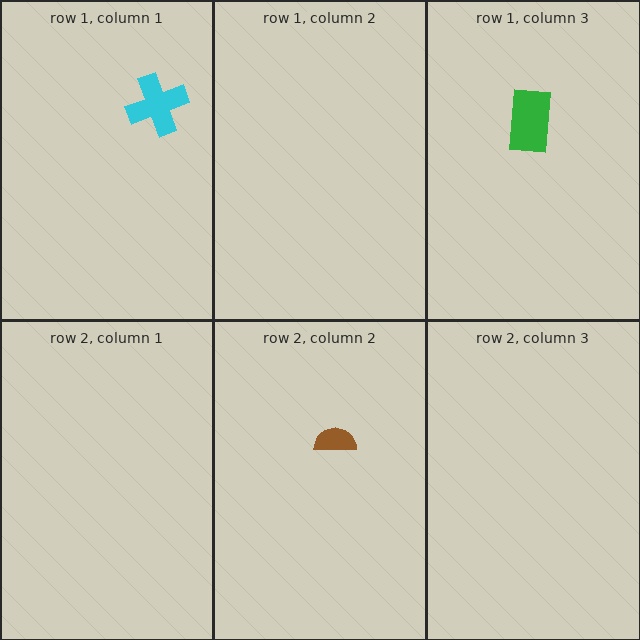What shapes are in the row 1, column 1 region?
The cyan cross.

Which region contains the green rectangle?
The row 1, column 3 region.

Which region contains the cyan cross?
The row 1, column 1 region.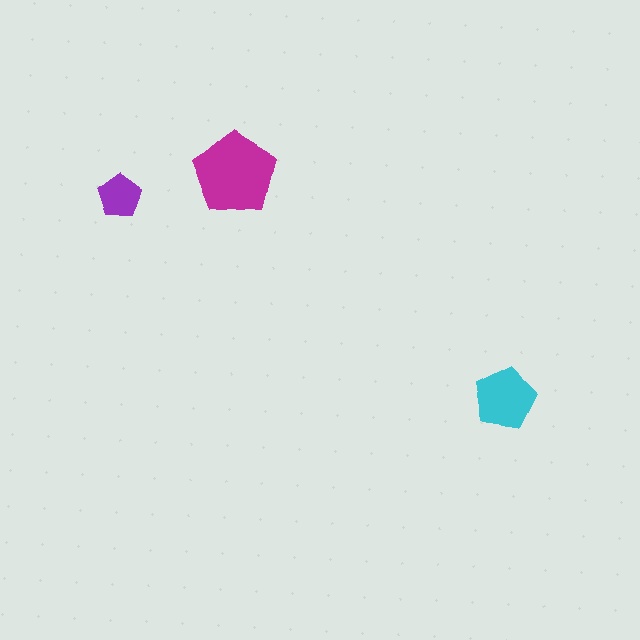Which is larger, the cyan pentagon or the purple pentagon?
The cyan one.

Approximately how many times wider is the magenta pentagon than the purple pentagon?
About 2 times wider.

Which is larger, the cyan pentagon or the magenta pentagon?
The magenta one.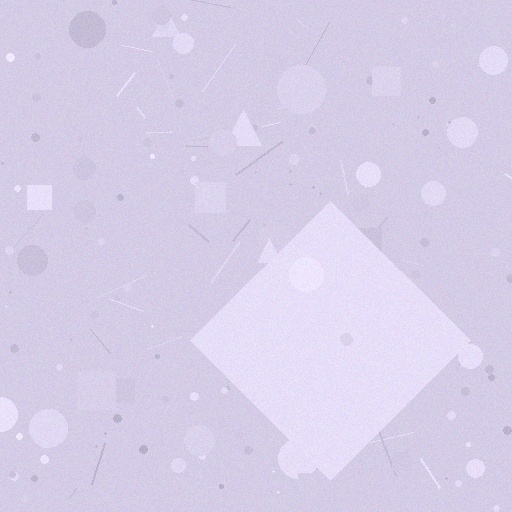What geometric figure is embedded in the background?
A diamond is embedded in the background.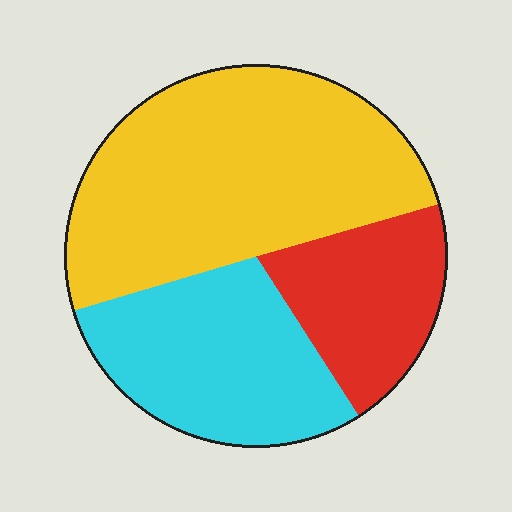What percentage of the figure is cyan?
Cyan takes up between a quarter and a half of the figure.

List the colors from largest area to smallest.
From largest to smallest: yellow, cyan, red.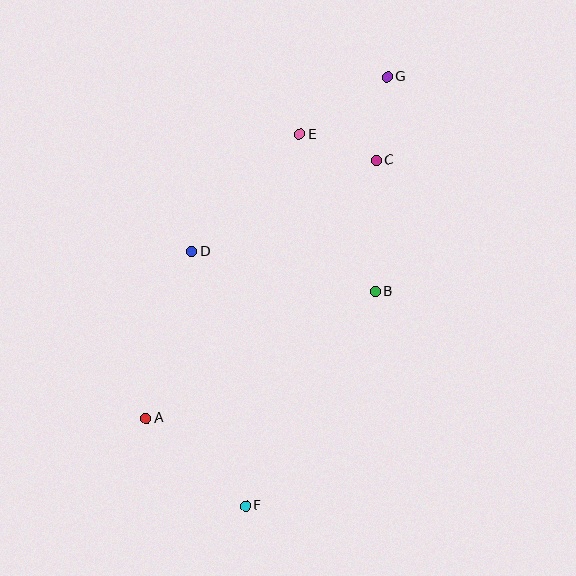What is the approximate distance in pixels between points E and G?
The distance between E and G is approximately 105 pixels.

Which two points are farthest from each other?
Points F and G are farthest from each other.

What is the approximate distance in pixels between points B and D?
The distance between B and D is approximately 188 pixels.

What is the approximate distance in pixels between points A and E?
The distance between A and E is approximately 322 pixels.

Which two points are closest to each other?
Points C and E are closest to each other.